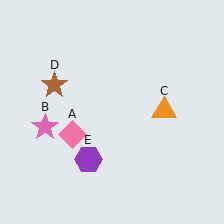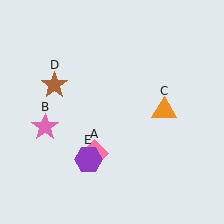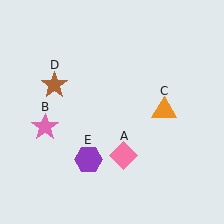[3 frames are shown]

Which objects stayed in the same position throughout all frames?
Pink star (object B) and orange triangle (object C) and brown star (object D) and purple hexagon (object E) remained stationary.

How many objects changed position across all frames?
1 object changed position: pink diamond (object A).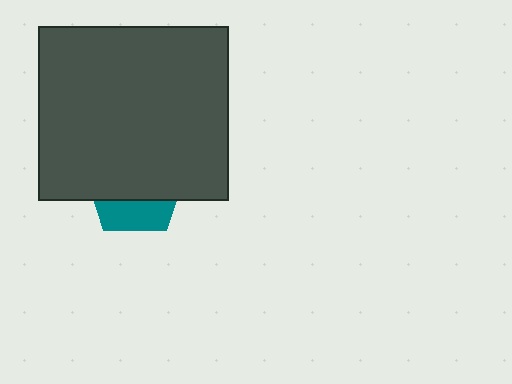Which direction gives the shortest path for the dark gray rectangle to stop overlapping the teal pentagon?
Moving up gives the shortest separation.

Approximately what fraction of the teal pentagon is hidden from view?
Roughly 69% of the teal pentagon is hidden behind the dark gray rectangle.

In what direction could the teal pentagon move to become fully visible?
The teal pentagon could move down. That would shift it out from behind the dark gray rectangle entirely.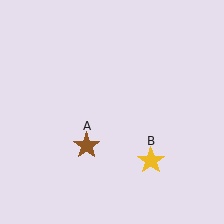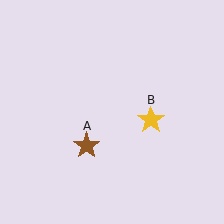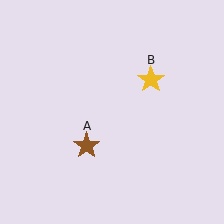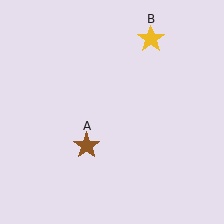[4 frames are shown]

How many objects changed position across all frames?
1 object changed position: yellow star (object B).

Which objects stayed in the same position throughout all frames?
Brown star (object A) remained stationary.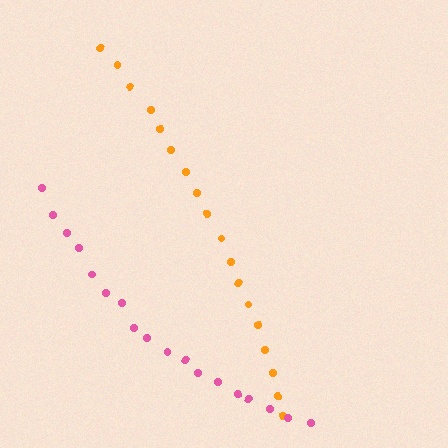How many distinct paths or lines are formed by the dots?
There are 2 distinct paths.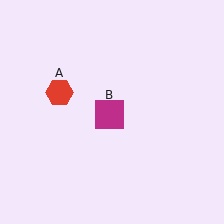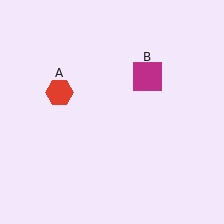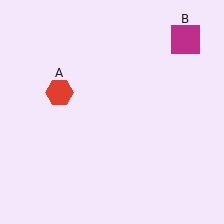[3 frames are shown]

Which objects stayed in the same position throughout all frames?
Red hexagon (object A) remained stationary.